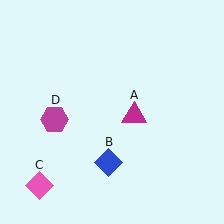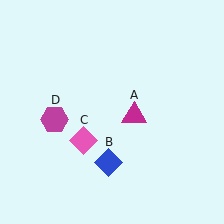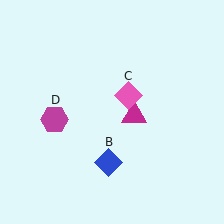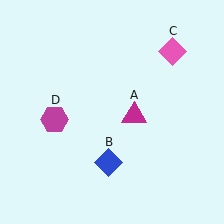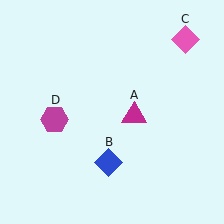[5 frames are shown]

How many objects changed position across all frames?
1 object changed position: pink diamond (object C).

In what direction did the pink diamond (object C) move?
The pink diamond (object C) moved up and to the right.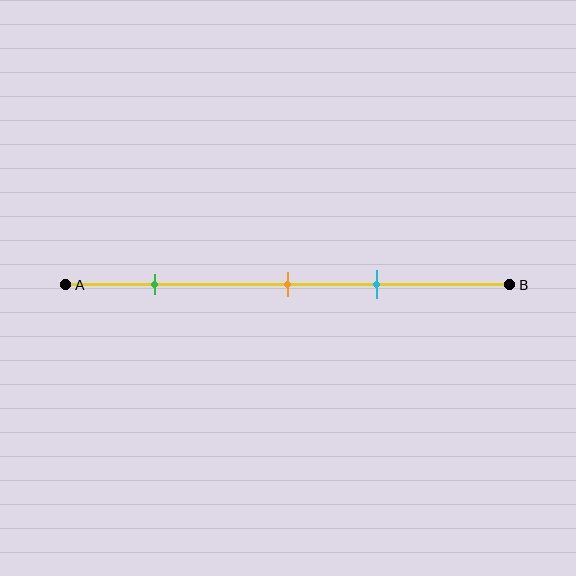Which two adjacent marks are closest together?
The orange and cyan marks are the closest adjacent pair.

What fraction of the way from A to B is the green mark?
The green mark is approximately 20% (0.2) of the way from A to B.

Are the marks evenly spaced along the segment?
No, the marks are not evenly spaced.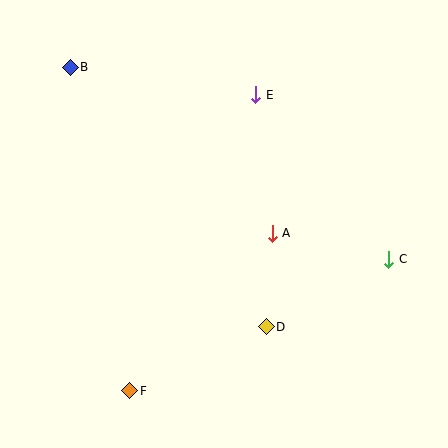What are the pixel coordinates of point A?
Point A is at (272, 233).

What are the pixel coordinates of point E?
Point E is at (256, 95).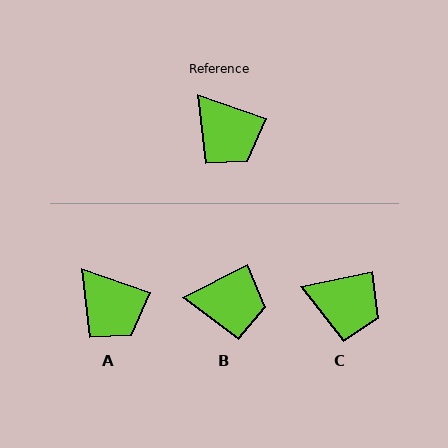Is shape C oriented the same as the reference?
No, it is off by about 31 degrees.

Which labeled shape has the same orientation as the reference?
A.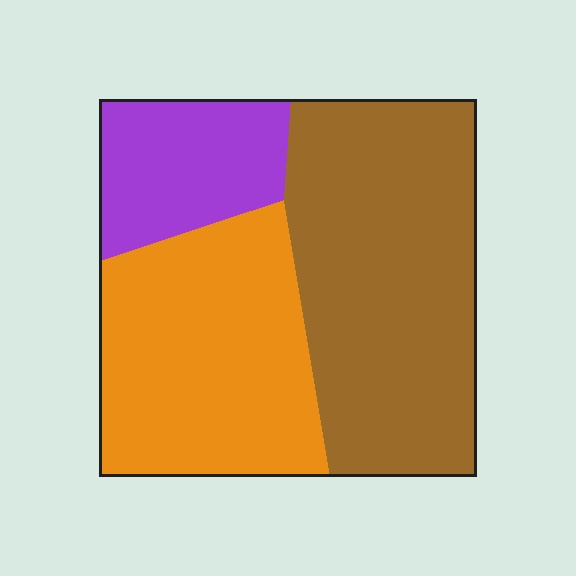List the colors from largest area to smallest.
From largest to smallest: brown, orange, purple.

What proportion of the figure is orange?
Orange covers about 35% of the figure.